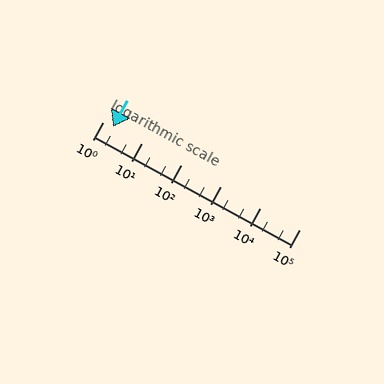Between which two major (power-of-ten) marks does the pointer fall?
The pointer is between 1 and 10.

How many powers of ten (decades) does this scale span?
The scale spans 5 decades, from 1 to 100000.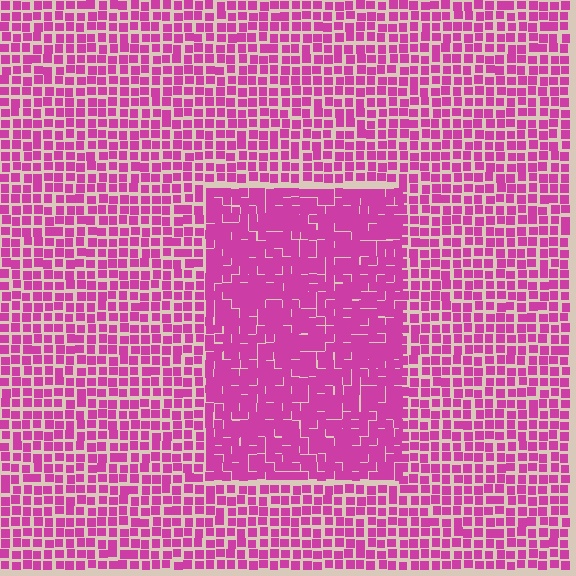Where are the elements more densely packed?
The elements are more densely packed inside the rectangle boundary.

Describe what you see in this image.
The image contains small magenta elements arranged at two different densities. A rectangle-shaped region is visible where the elements are more densely packed than the surrounding area.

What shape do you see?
I see a rectangle.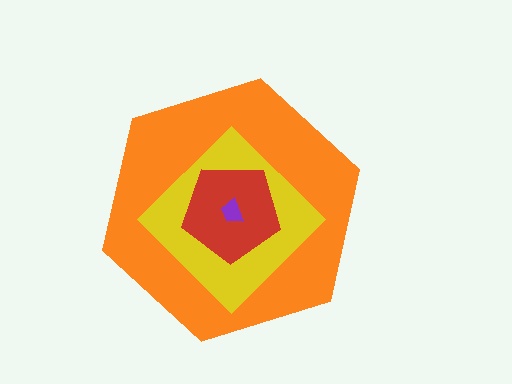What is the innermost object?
The purple trapezoid.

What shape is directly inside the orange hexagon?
The yellow diamond.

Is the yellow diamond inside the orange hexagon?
Yes.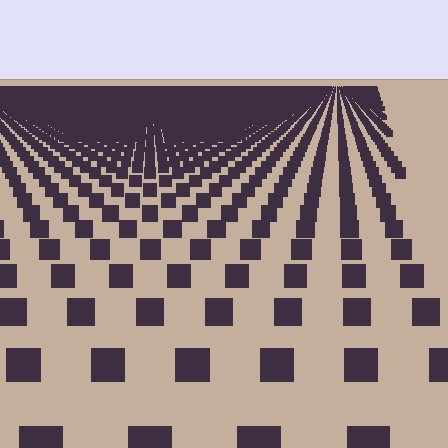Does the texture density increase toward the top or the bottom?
Density increases toward the top.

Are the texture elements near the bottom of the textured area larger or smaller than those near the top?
Larger. Near the bottom, elements are closer to the viewer and appear at a bigger on-screen size.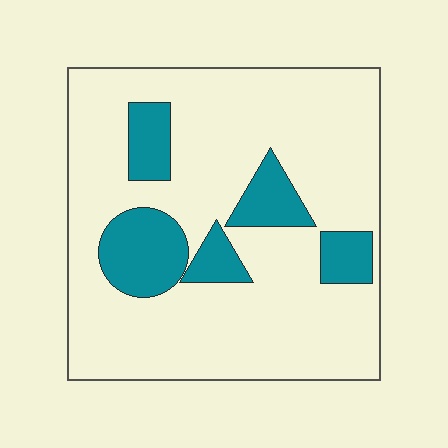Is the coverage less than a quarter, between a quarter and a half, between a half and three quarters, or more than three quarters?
Less than a quarter.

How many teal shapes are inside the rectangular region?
5.